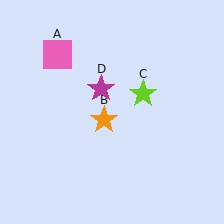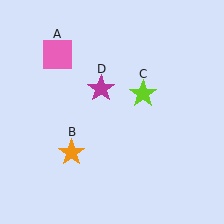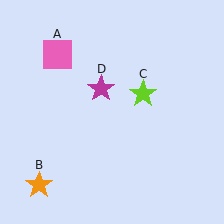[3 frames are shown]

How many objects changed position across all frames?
1 object changed position: orange star (object B).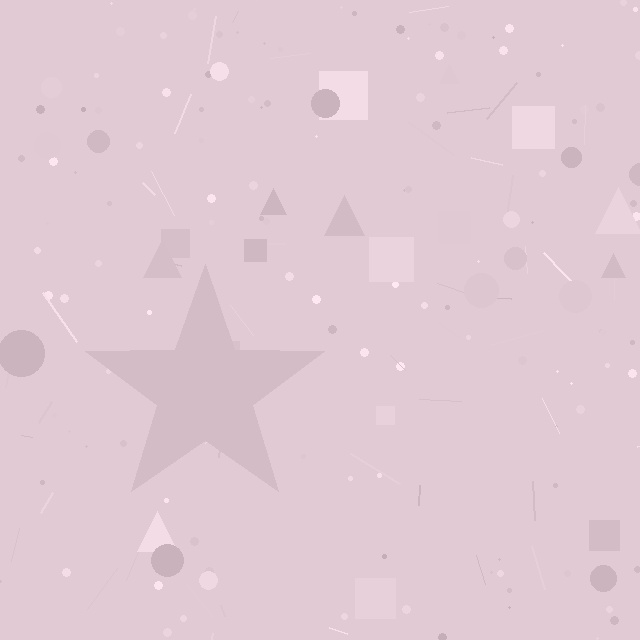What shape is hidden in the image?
A star is hidden in the image.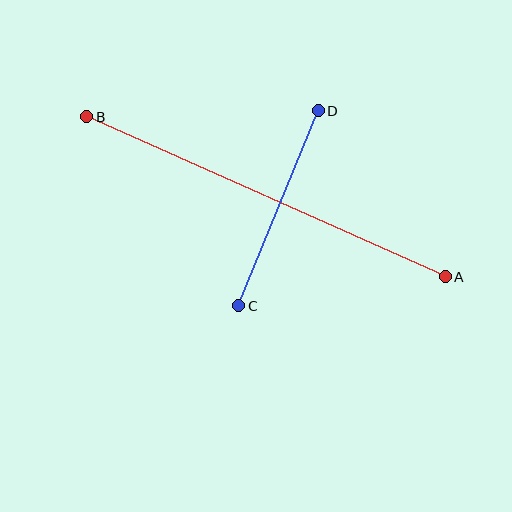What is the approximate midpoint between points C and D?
The midpoint is at approximately (279, 208) pixels.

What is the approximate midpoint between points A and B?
The midpoint is at approximately (266, 197) pixels.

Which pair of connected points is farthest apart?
Points A and B are farthest apart.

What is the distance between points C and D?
The distance is approximately 211 pixels.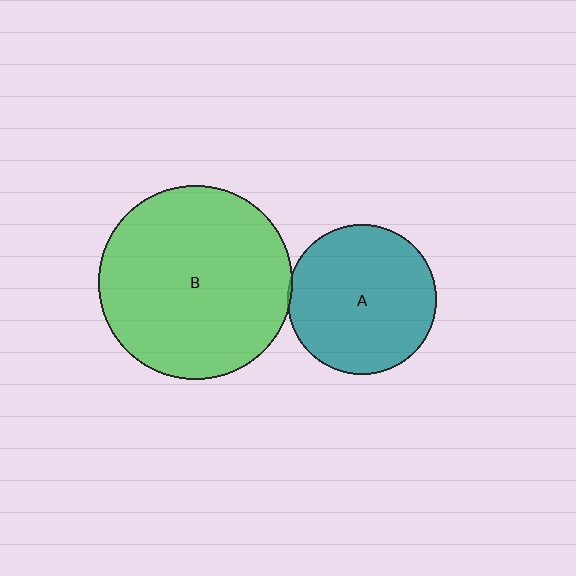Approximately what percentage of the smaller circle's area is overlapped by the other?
Approximately 5%.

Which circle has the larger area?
Circle B (green).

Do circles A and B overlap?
Yes.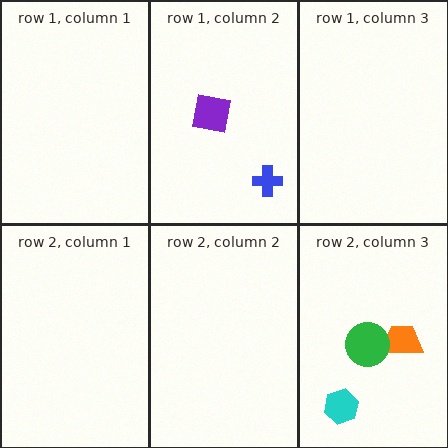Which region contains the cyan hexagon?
The row 2, column 3 region.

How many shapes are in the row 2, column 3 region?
3.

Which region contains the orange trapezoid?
The row 2, column 3 region.